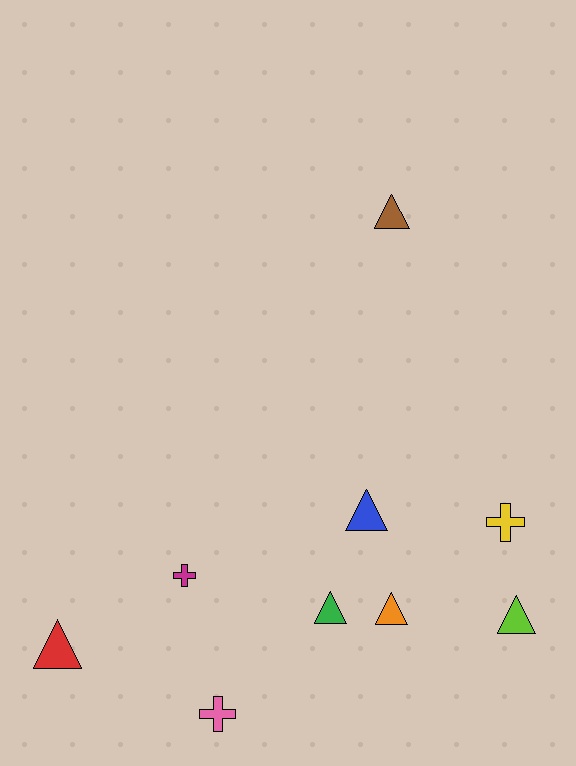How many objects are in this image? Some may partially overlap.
There are 9 objects.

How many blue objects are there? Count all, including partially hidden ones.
There is 1 blue object.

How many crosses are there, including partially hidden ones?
There are 3 crosses.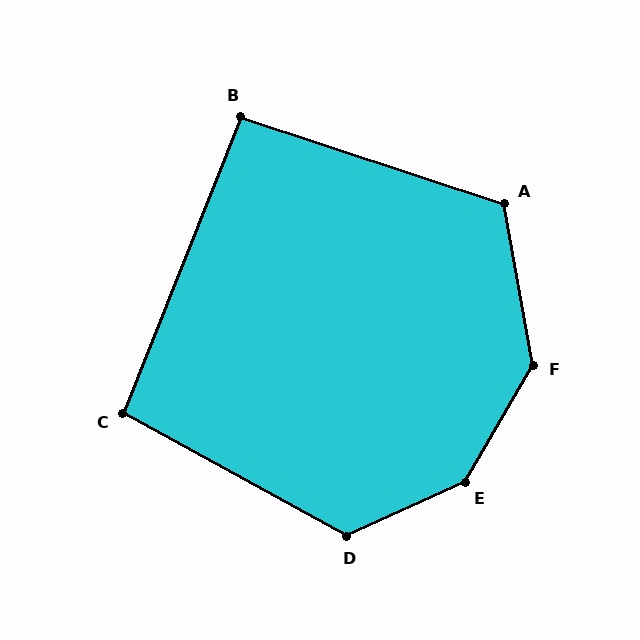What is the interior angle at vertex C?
Approximately 97 degrees (obtuse).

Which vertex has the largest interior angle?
E, at approximately 144 degrees.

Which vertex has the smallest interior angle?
B, at approximately 93 degrees.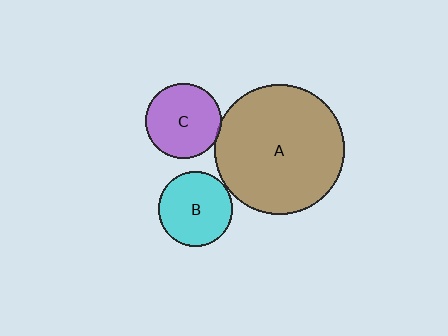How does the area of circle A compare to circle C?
Approximately 3.0 times.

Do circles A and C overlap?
Yes.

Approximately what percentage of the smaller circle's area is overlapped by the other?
Approximately 5%.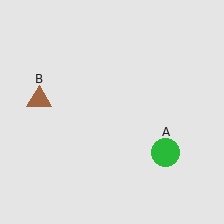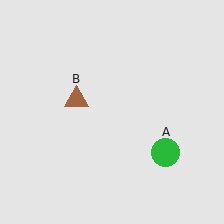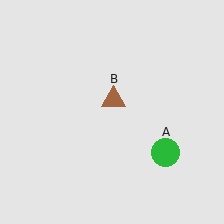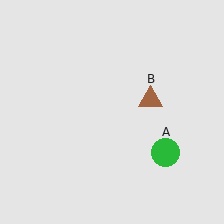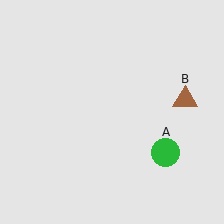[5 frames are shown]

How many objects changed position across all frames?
1 object changed position: brown triangle (object B).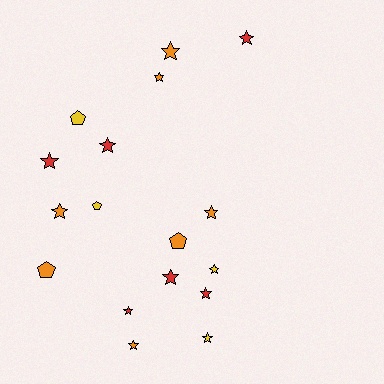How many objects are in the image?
There are 17 objects.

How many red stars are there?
There are 6 red stars.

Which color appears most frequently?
Orange, with 7 objects.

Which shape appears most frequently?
Star, with 13 objects.